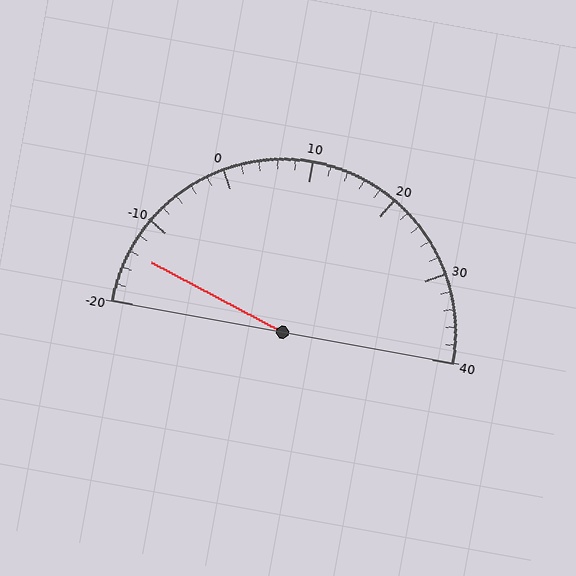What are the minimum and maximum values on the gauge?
The gauge ranges from -20 to 40.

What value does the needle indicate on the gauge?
The needle indicates approximately -14.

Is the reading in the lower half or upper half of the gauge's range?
The reading is in the lower half of the range (-20 to 40).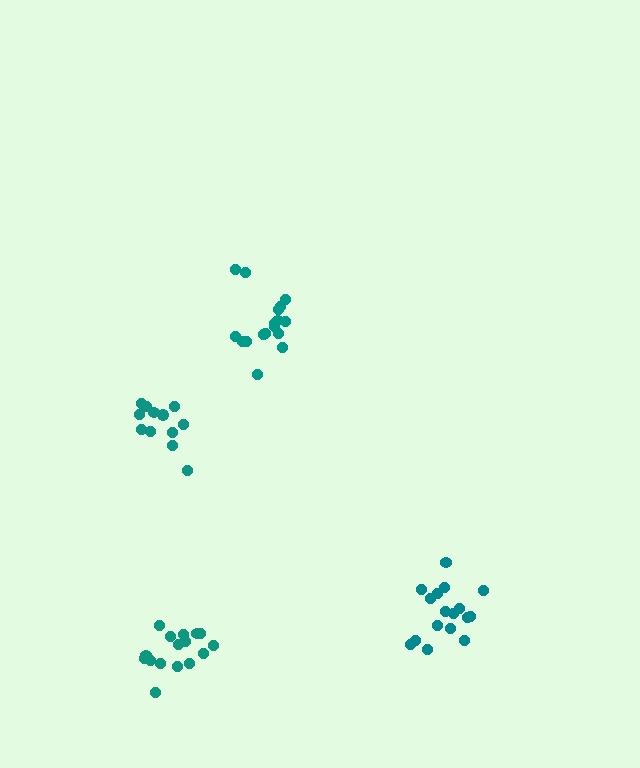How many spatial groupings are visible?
There are 4 spatial groupings.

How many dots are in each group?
Group 1: 17 dots, Group 2: 12 dots, Group 3: 16 dots, Group 4: 17 dots (62 total).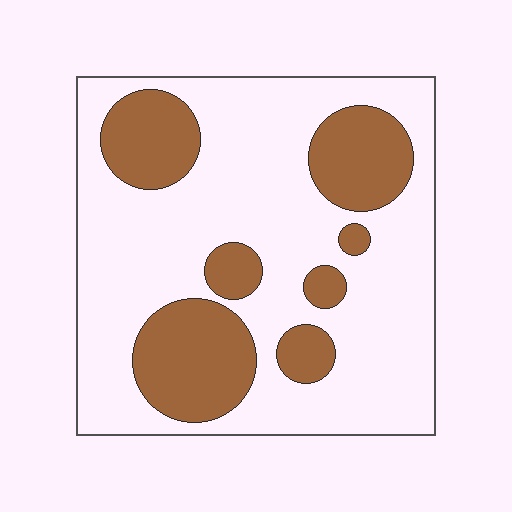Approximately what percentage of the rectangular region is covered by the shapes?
Approximately 30%.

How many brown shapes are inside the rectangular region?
7.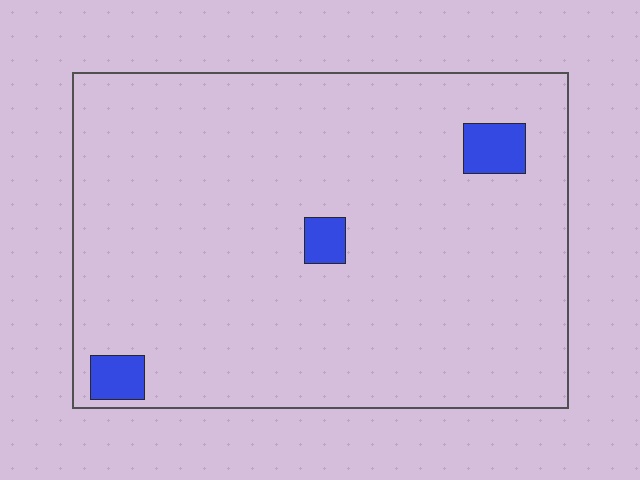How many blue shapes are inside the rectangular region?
3.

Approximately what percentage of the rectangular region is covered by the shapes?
Approximately 5%.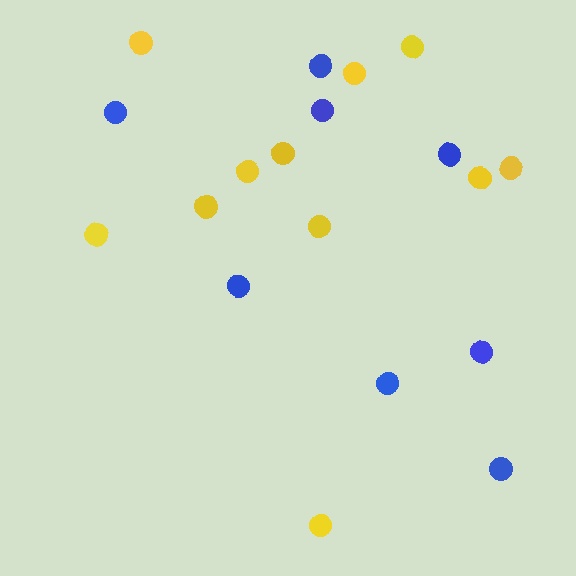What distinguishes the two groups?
There are 2 groups: one group of blue circles (8) and one group of yellow circles (11).